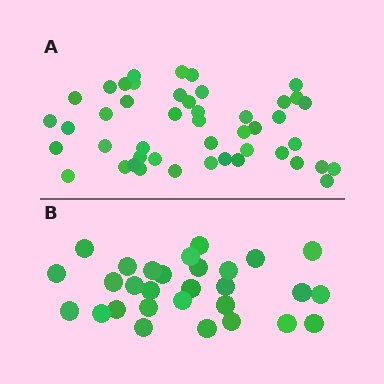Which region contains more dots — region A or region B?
Region A (the top region) has more dots.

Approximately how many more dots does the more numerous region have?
Region A has approximately 15 more dots than region B.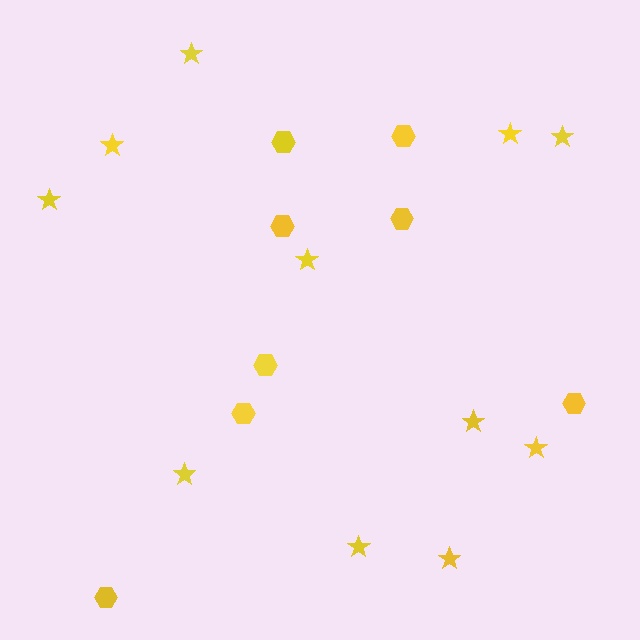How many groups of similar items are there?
There are 2 groups: one group of hexagons (8) and one group of stars (11).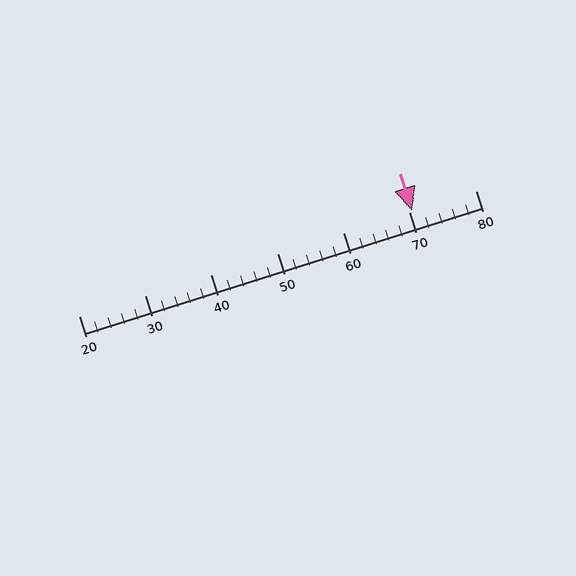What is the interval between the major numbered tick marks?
The major tick marks are spaced 10 units apart.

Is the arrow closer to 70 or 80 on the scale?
The arrow is closer to 70.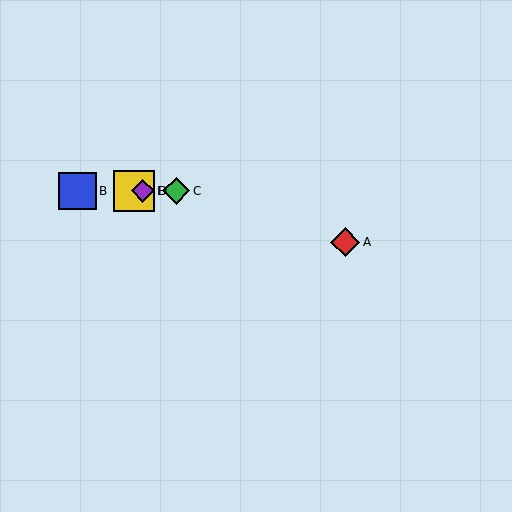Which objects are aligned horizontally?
Objects B, C, D, E are aligned horizontally.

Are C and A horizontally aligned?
No, C is at y≈191 and A is at y≈242.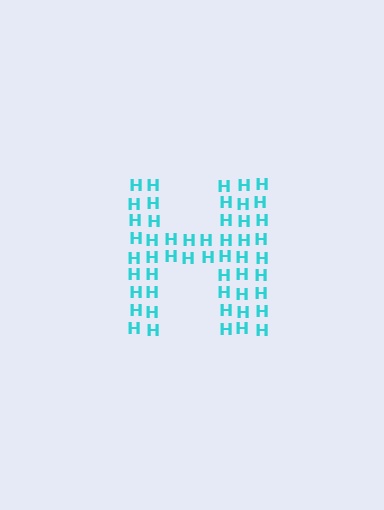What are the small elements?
The small elements are letter H's.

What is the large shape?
The large shape is the letter H.